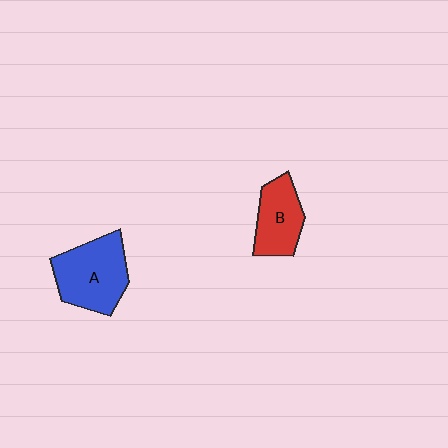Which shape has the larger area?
Shape A (blue).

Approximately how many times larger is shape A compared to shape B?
Approximately 1.4 times.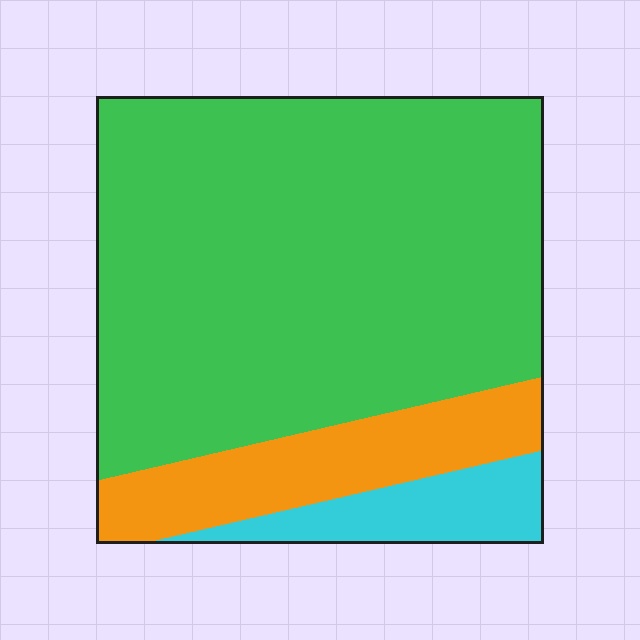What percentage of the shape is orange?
Orange takes up about one sixth (1/6) of the shape.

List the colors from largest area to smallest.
From largest to smallest: green, orange, cyan.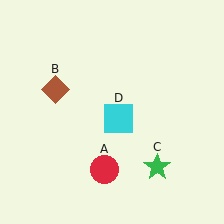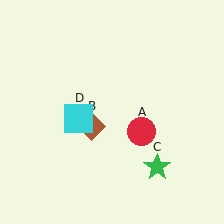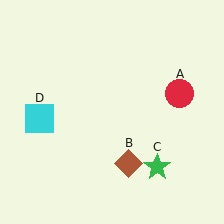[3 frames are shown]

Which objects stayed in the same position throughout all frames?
Green star (object C) remained stationary.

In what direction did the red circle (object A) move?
The red circle (object A) moved up and to the right.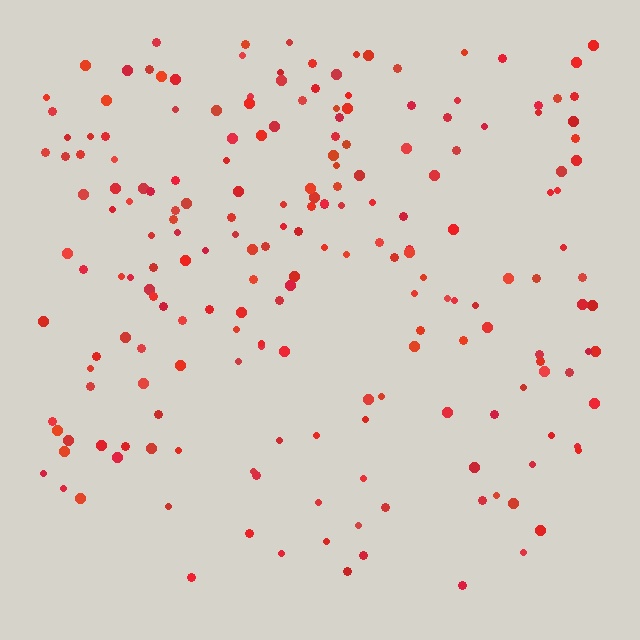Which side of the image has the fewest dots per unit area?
The bottom.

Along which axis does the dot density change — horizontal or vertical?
Vertical.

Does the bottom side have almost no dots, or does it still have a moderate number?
Still a moderate number, just noticeably fewer than the top.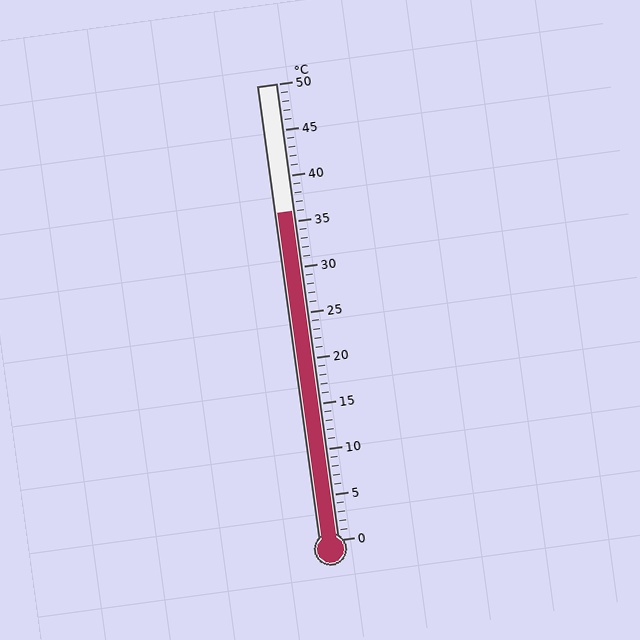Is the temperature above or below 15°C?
The temperature is above 15°C.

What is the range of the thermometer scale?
The thermometer scale ranges from 0°C to 50°C.